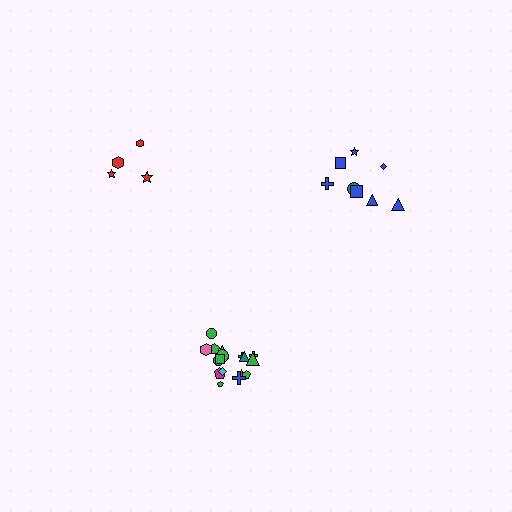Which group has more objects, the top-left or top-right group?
The top-right group.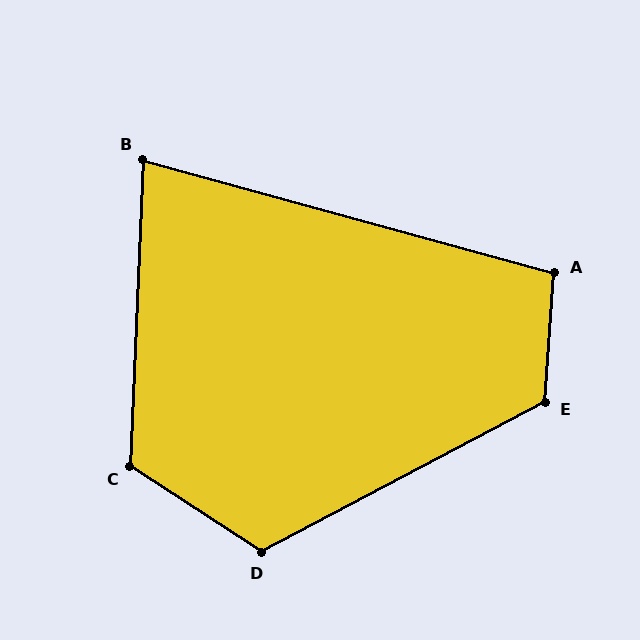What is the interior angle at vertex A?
Approximately 101 degrees (obtuse).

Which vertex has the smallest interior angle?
B, at approximately 77 degrees.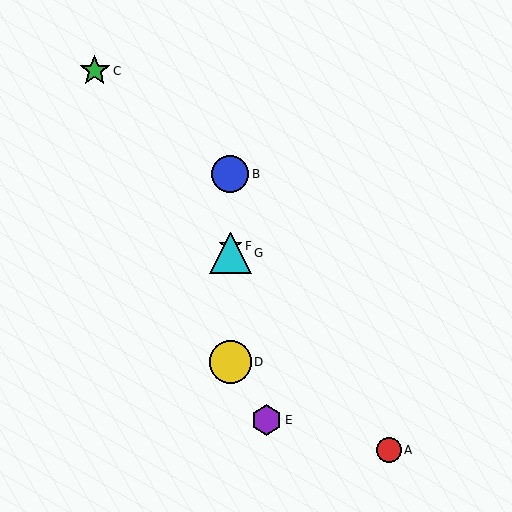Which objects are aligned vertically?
Objects B, D, F, G are aligned vertically.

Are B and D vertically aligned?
Yes, both are at x≈230.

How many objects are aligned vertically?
4 objects (B, D, F, G) are aligned vertically.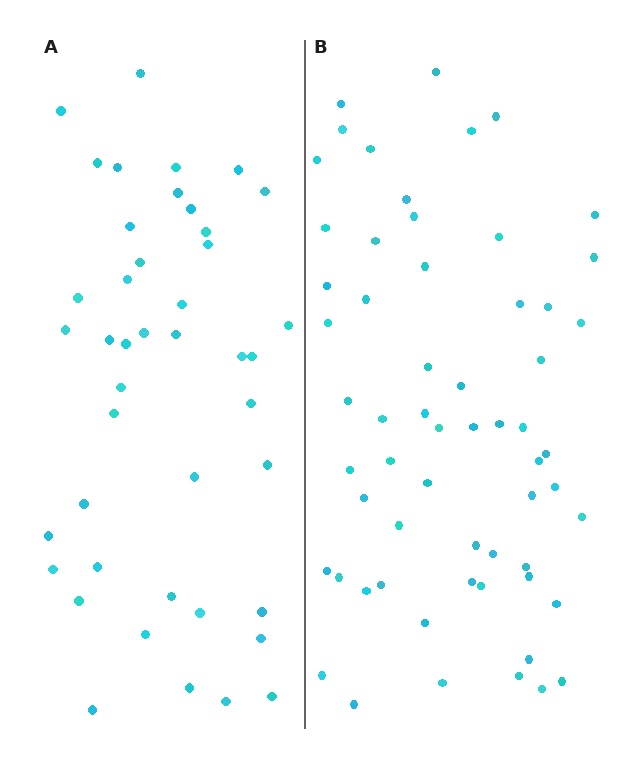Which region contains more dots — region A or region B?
Region B (the right region) has more dots.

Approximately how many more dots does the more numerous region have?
Region B has approximately 15 more dots than region A.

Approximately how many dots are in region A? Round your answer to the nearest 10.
About 40 dots. (The exact count is 43, which rounds to 40.)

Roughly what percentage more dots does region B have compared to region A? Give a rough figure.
About 40% more.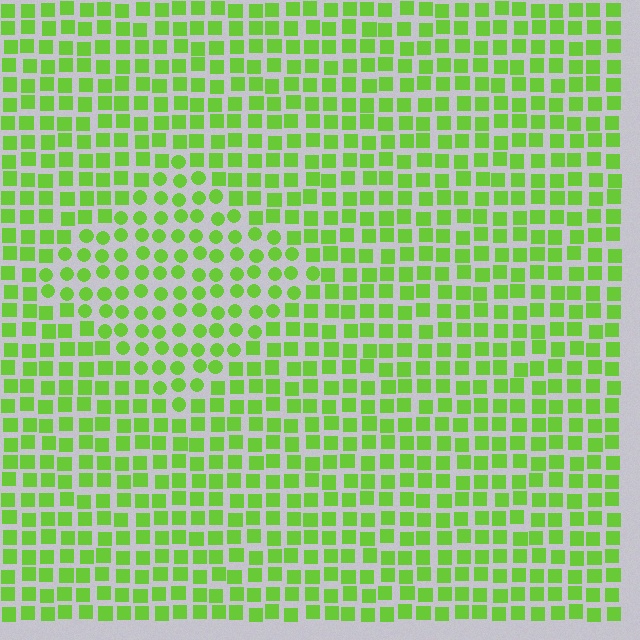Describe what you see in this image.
The image is filled with small lime elements arranged in a uniform grid. A diamond-shaped region contains circles, while the surrounding area contains squares. The boundary is defined purely by the change in element shape.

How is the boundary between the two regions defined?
The boundary is defined by a change in element shape: circles inside vs. squares outside. All elements share the same color and spacing.